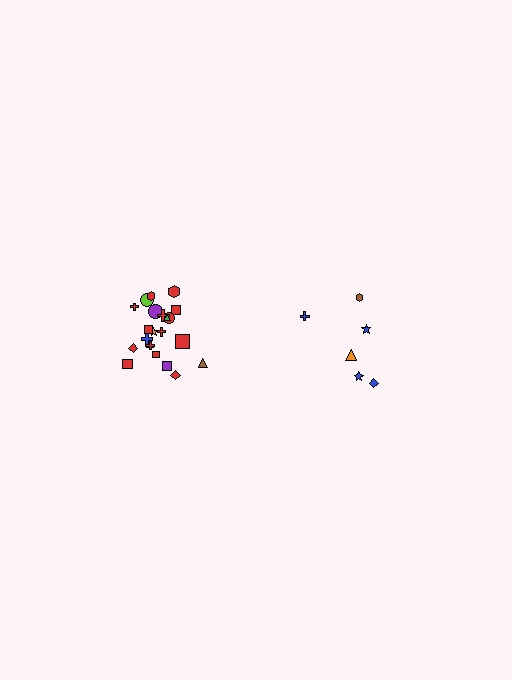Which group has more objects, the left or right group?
The left group.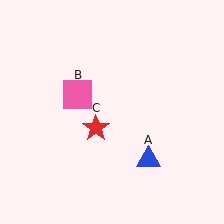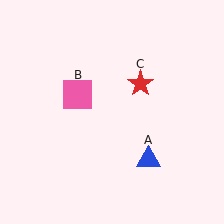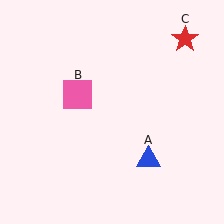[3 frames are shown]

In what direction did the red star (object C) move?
The red star (object C) moved up and to the right.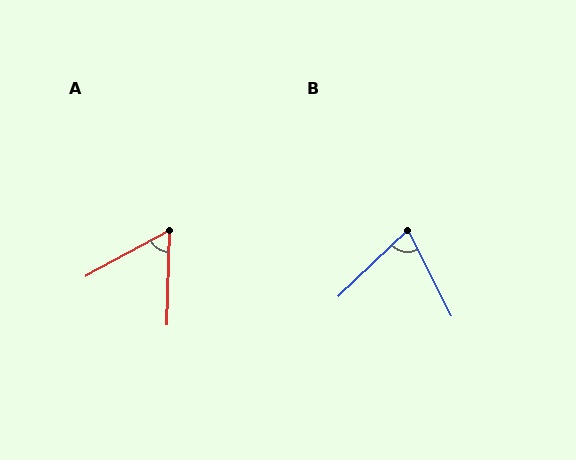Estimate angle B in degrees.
Approximately 73 degrees.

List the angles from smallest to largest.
A (60°), B (73°).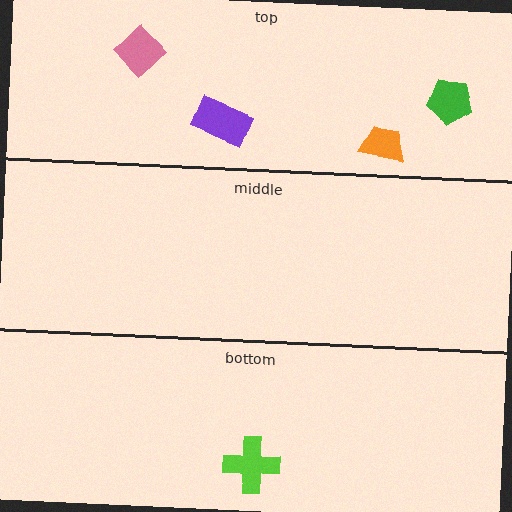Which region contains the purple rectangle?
The top region.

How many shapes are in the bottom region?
1.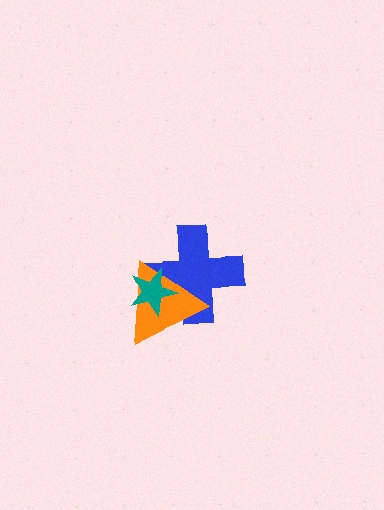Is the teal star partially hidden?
No, no other shape covers it.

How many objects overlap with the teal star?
2 objects overlap with the teal star.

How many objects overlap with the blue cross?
2 objects overlap with the blue cross.